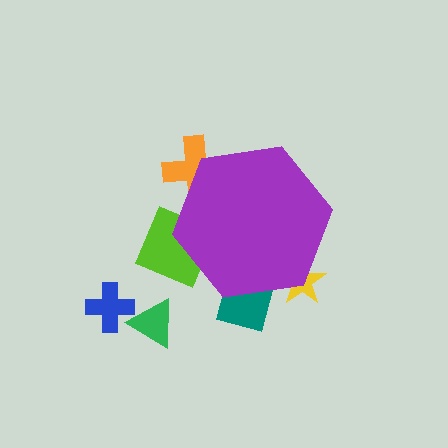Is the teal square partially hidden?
Yes, the teal square is partially hidden behind the purple hexagon.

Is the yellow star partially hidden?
Yes, the yellow star is partially hidden behind the purple hexagon.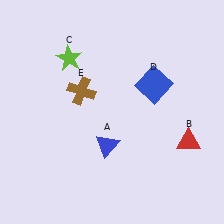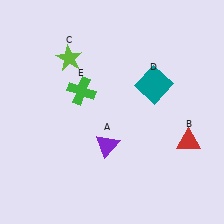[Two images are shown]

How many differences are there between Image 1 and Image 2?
There are 3 differences between the two images.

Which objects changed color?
A changed from blue to purple. D changed from blue to teal. E changed from brown to green.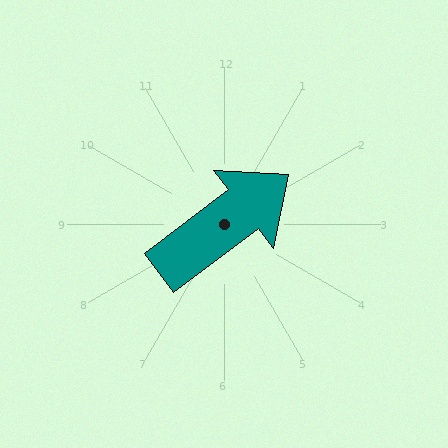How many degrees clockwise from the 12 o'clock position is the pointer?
Approximately 53 degrees.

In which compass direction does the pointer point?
Northeast.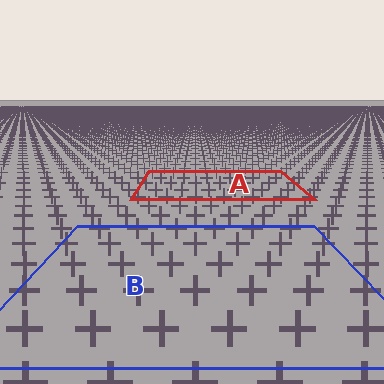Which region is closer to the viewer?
Region B is closer. The texture elements there are larger and more spread out.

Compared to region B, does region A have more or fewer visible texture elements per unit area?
Region A has more texture elements per unit area — they are packed more densely because it is farther away.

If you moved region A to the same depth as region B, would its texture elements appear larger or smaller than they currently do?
They would appear larger. At a closer depth, the same texture elements are projected at a bigger on-screen size.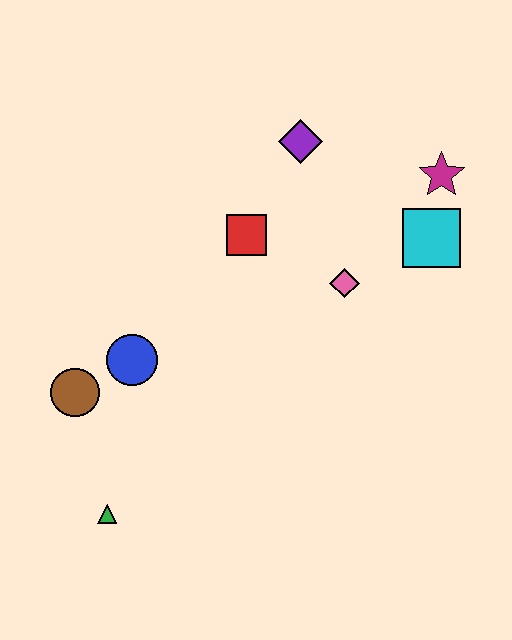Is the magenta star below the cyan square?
No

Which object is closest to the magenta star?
The cyan square is closest to the magenta star.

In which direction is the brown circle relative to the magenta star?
The brown circle is to the left of the magenta star.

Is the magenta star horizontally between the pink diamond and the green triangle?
No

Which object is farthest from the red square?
The green triangle is farthest from the red square.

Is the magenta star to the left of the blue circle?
No